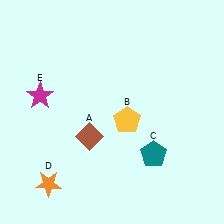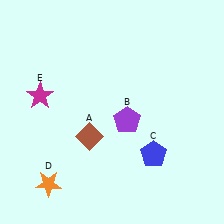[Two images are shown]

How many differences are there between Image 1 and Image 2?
There are 2 differences between the two images.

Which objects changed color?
B changed from yellow to purple. C changed from teal to blue.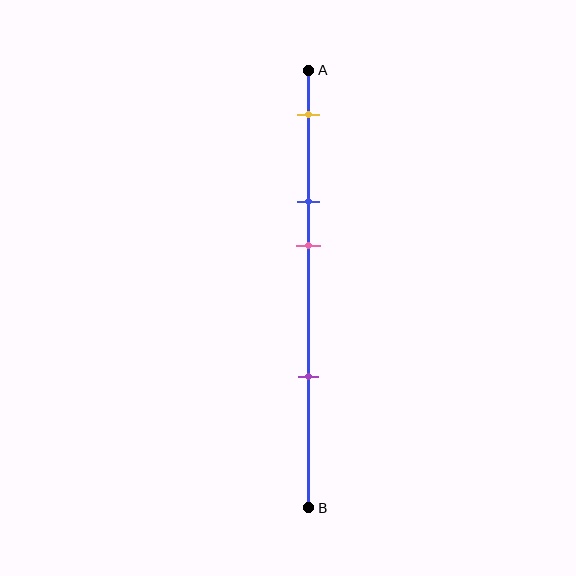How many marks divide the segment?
There are 4 marks dividing the segment.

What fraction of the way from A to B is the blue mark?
The blue mark is approximately 30% (0.3) of the way from A to B.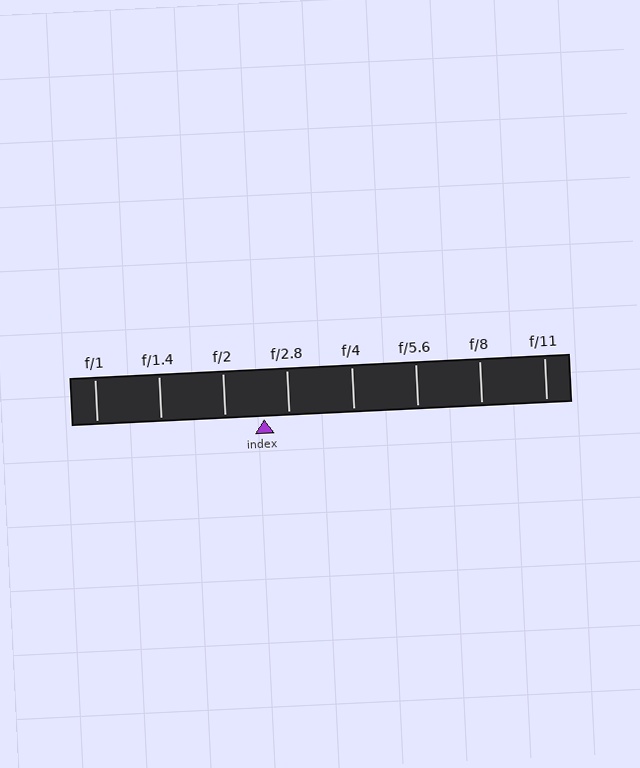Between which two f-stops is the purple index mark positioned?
The index mark is between f/2 and f/2.8.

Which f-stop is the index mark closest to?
The index mark is closest to f/2.8.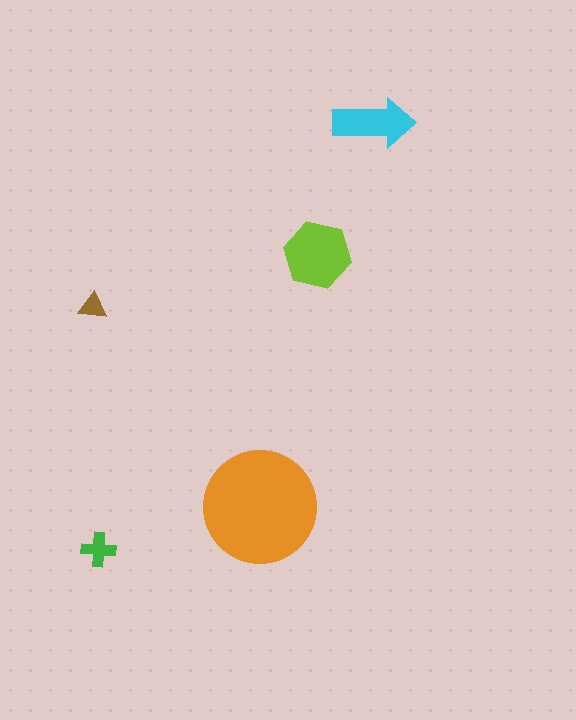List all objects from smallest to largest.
The brown triangle, the green cross, the cyan arrow, the lime hexagon, the orange circle.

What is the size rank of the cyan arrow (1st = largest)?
3rd.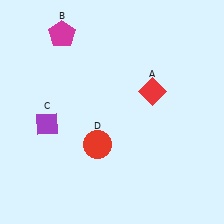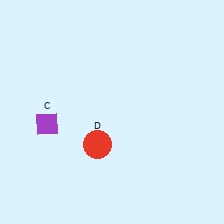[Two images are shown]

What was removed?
The magenta pentagon (B), the red diamond (A) were removed in Image 2.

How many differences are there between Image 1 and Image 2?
There are 2 differences between the two images.